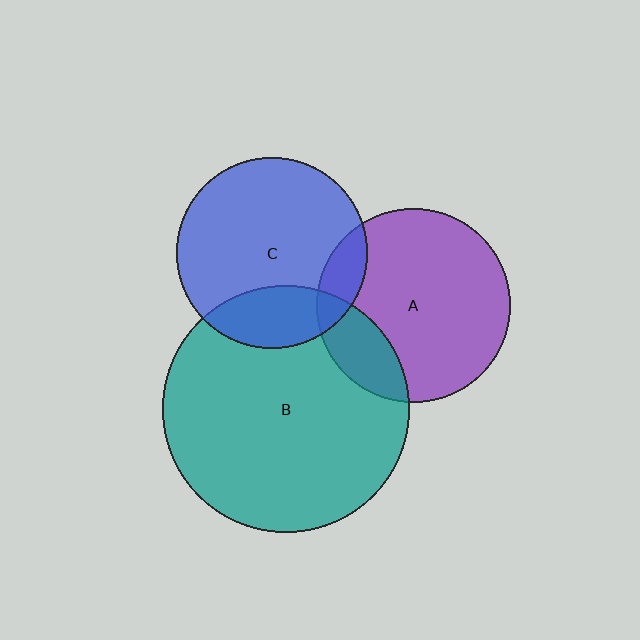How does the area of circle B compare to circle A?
Approximately 1.6 times.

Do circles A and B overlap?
Yes.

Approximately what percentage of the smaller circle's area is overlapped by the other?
Approximately 20%.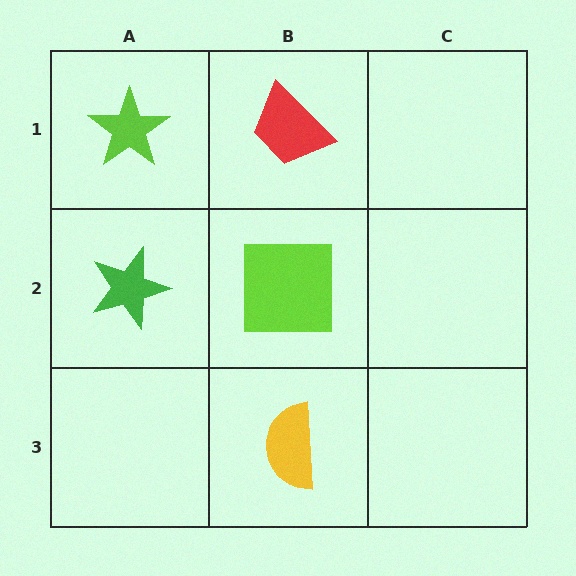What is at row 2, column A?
A green star.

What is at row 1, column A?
A lime star.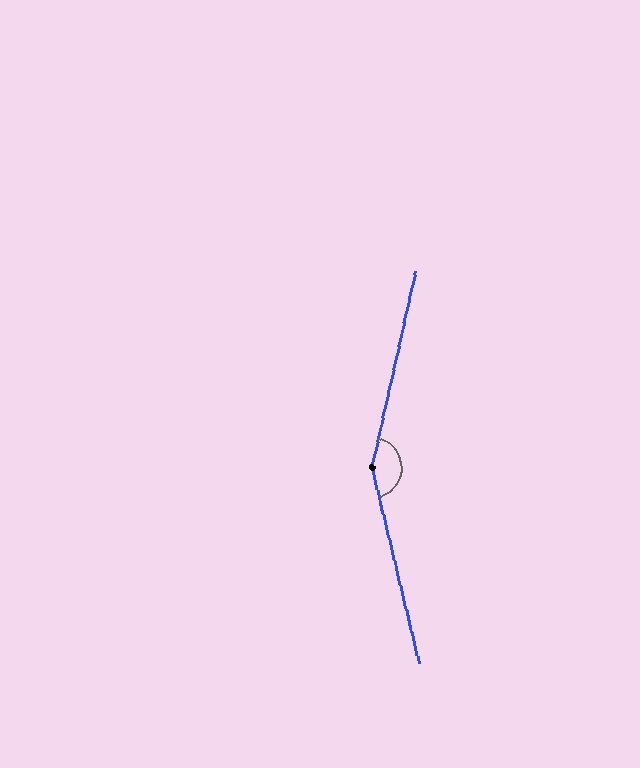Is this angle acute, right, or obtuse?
It is obtuse.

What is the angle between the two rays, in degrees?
Approximately 154 degrees.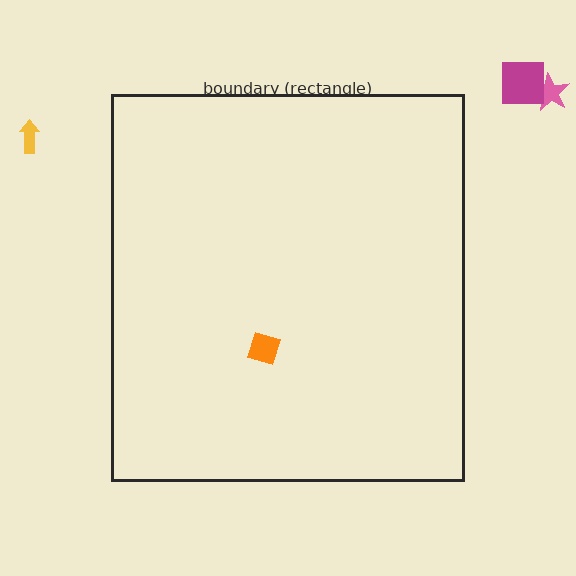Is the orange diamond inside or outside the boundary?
Inside.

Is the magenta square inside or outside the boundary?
Outside.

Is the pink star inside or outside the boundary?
Outside.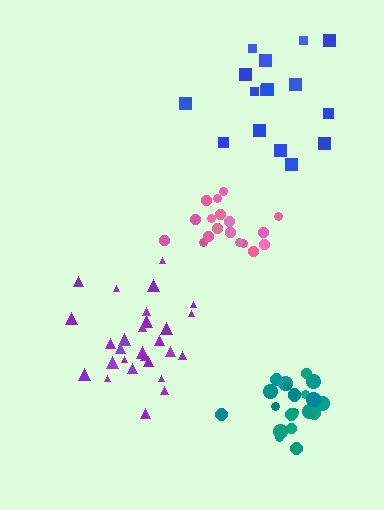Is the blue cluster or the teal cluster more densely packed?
Teal.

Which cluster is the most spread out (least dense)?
Blue.